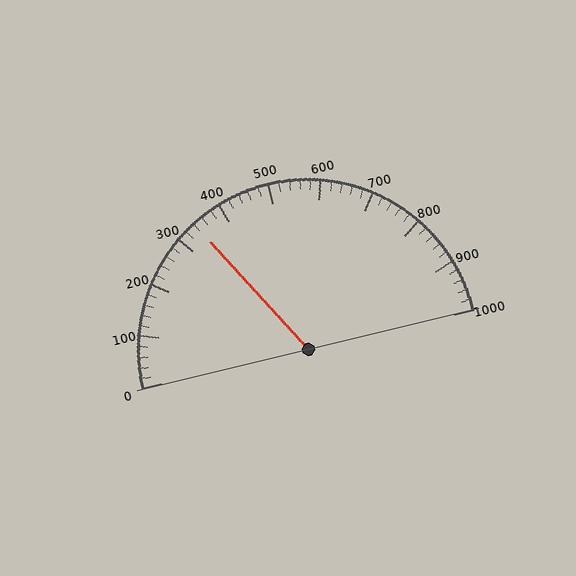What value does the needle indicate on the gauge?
The needle indicates approximately 340.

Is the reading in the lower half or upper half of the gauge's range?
The reading is in the lower half of the range (0 to 1000).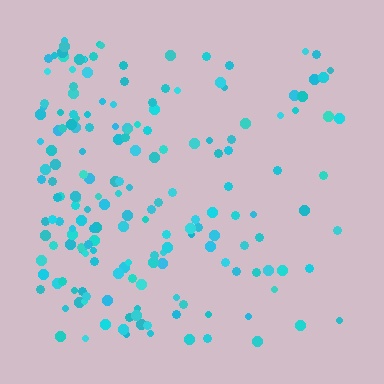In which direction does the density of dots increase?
From right to left, with the left side densest.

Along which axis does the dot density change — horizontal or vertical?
Horizontal.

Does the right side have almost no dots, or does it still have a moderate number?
Still a moderate number, just noticeably fewer than the left.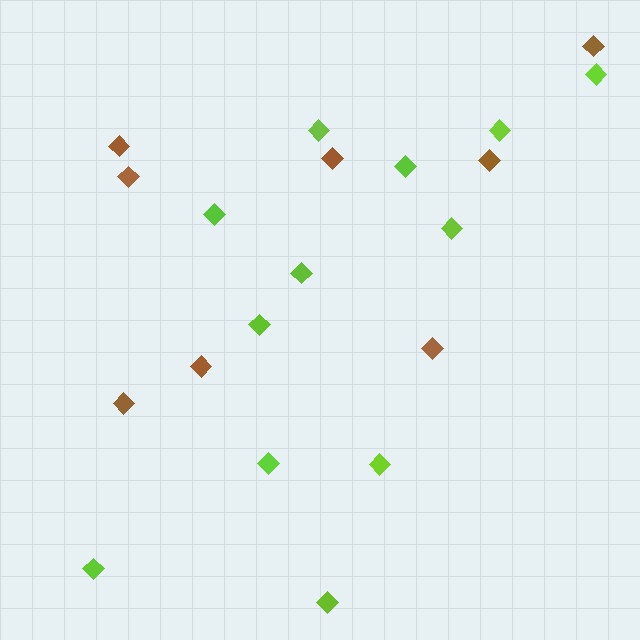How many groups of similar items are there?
There are 2 groups: one group of lime diamonds (12) and one group of brown diamonds (8).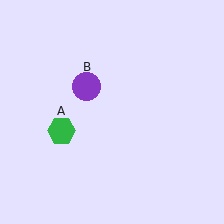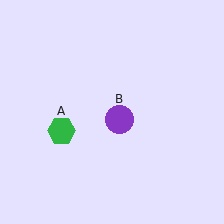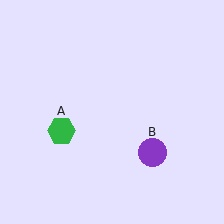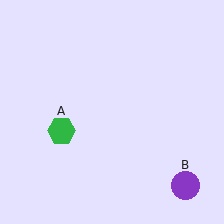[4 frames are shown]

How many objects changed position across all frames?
1 object changed position: purple circle (object B).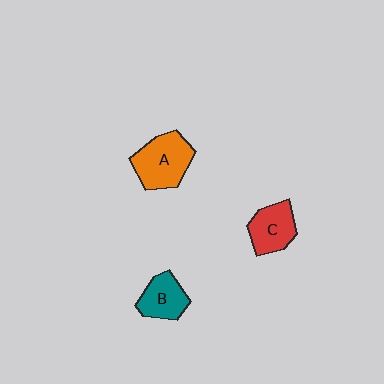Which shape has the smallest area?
Shape B (teal).